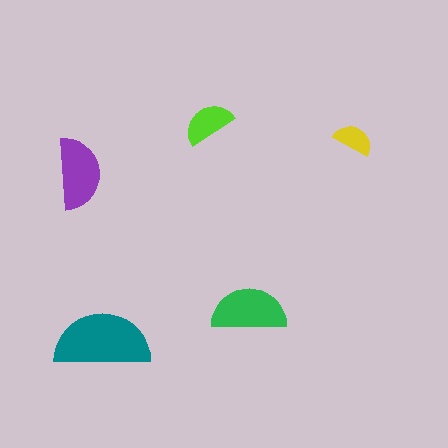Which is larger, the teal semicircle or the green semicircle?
The teal one.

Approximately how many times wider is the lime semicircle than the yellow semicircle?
About 1.5 times wider.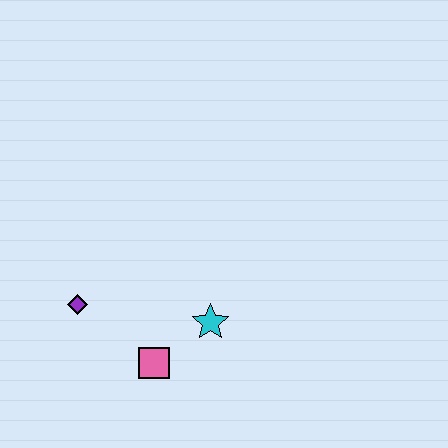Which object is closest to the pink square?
The cyan star is closest to the pink square.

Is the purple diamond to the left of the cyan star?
Yes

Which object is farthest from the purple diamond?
The cyan star is farthest from the purple diamond.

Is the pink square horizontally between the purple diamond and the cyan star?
Yes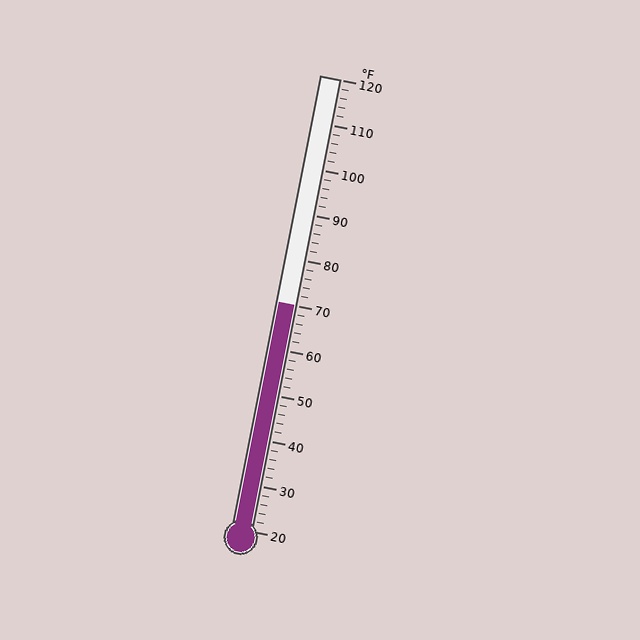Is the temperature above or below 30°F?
The temperature is above 30°F.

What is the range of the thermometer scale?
The thermometer scale ranges from 20°F to 120°F.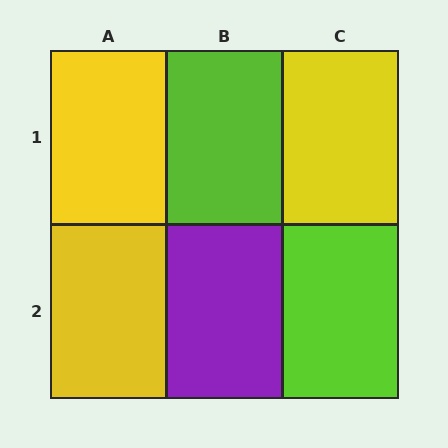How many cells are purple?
1 cell is purple.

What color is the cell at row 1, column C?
Yellow.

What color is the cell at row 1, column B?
Lime.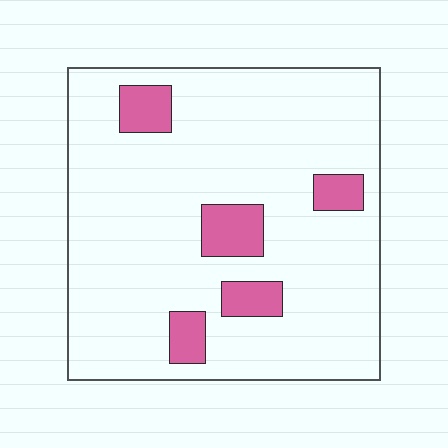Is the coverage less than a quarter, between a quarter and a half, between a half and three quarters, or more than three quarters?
Less than a quarter.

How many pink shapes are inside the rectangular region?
5.